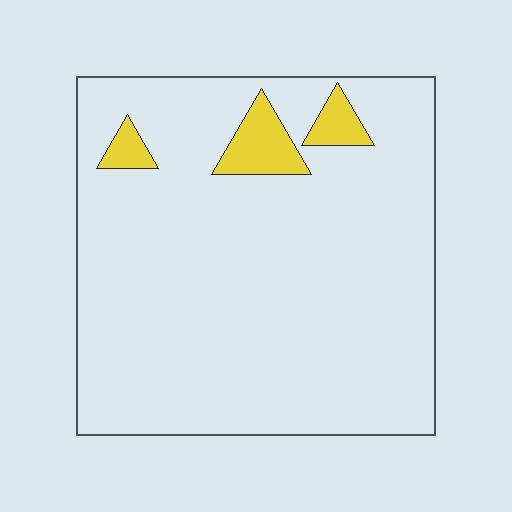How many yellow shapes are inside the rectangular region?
3.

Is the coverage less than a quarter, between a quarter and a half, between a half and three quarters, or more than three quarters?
Less than a quarter.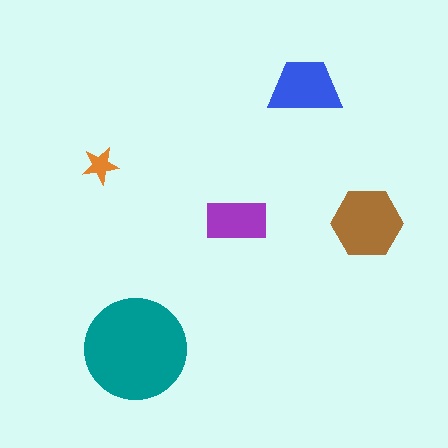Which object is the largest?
The teal circle.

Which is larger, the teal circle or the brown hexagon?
The teal circle.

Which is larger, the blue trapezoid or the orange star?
The blue trapezoid.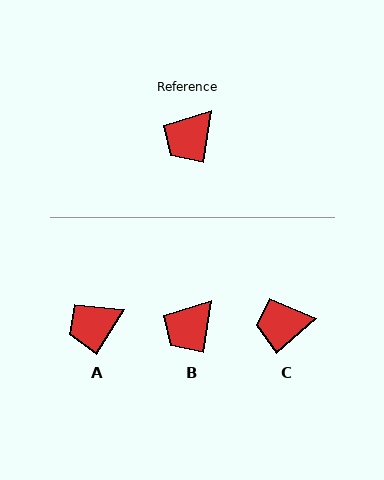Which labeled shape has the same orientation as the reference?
B.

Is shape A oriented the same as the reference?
No, it is off by about 24 degrees.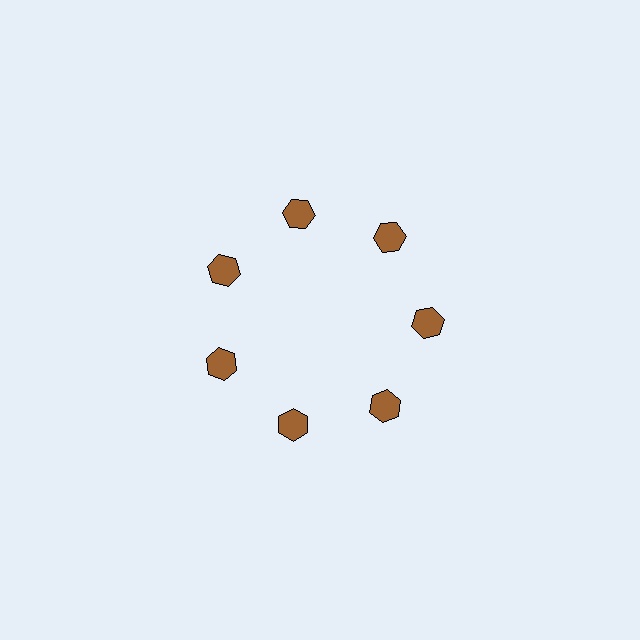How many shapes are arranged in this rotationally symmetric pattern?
There are 7 shapes, arranged in 7 groups of 1.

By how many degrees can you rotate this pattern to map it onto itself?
The pattern maps onto itself every 51 degrees of rotation.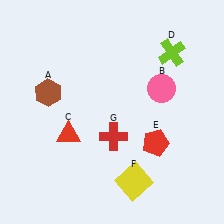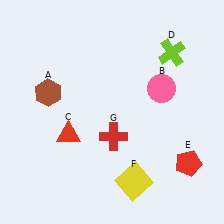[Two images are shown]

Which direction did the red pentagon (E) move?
The red pentagon (E) moved right.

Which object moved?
The red pentagon (E) moved right.